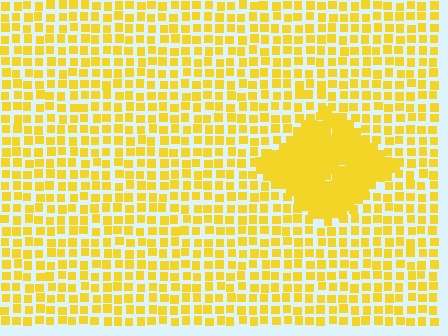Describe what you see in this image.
The image contains small yellow elements arranged at two different densities. A diamond-shaped region is visible where the elements are more densely packed than the surrounding area.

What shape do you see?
I see a diamond.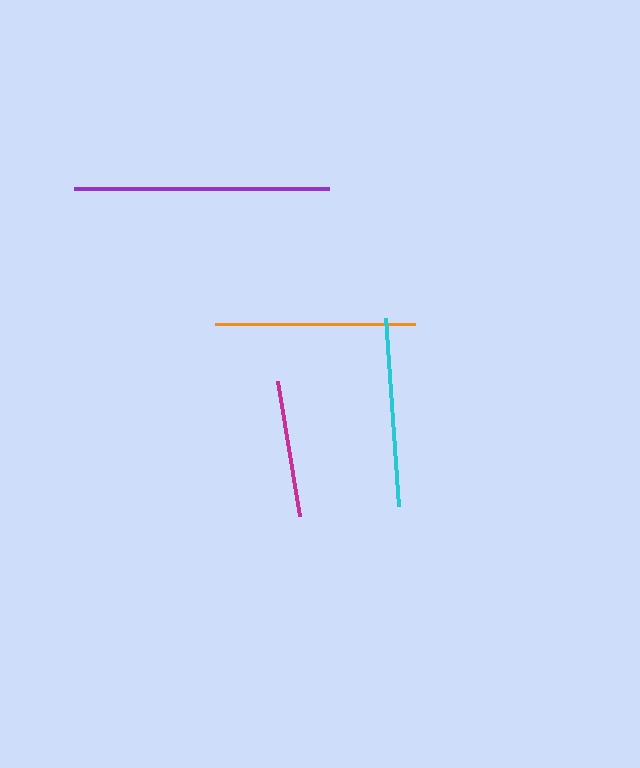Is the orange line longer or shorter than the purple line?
The purple line is longer than the orange line.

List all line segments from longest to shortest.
From longest to shortest: purple, orange, cyan, magenta.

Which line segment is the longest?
The purple line is the longest at approximately 255 pixels.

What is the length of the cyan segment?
The cyan segment is approximately 188 pixels long.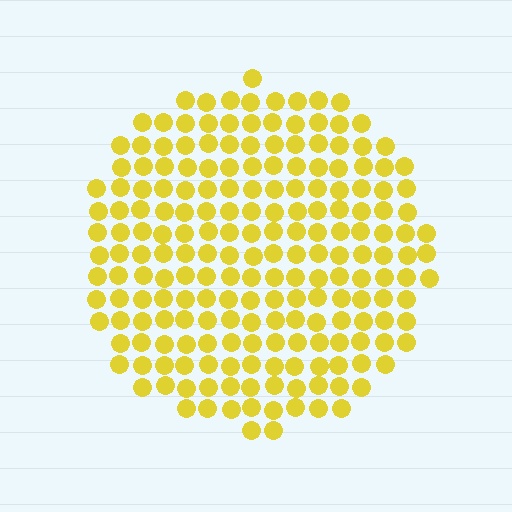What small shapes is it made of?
It is made of small circles.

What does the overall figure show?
The overall figure shows a circle.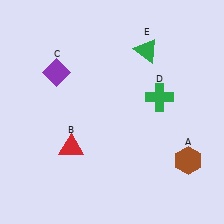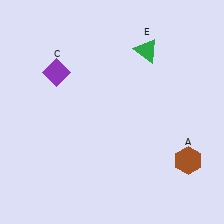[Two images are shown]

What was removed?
The green cross (D), the red triangle (B) were removed in Image 2.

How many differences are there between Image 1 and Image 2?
There are 2 differences between the two images.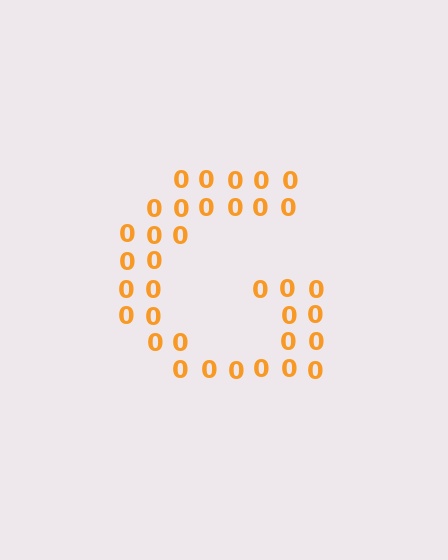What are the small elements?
The small elements are digit 0's.